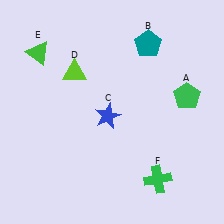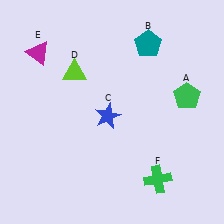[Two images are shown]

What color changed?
The triangle (E) changed from green in Image 1 to magenta in Image 2.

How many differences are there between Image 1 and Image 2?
There is 1 difference between the two images.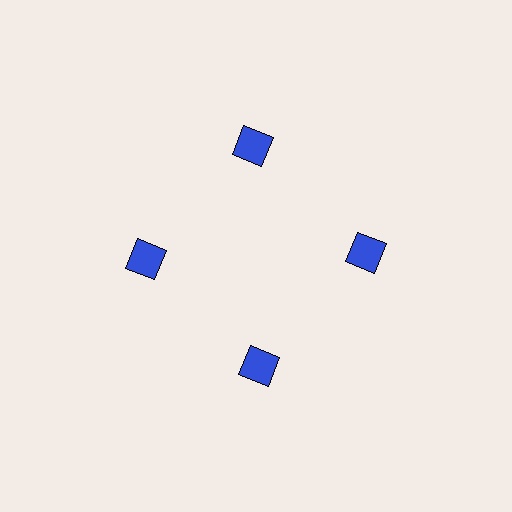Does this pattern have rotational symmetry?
Yes, this pattern has 4-fold rotational symmetry. It looks the same after rotating 90 degrees around the center.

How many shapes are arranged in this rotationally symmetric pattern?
There are 4 shapes, arranged in 4 groups of 1.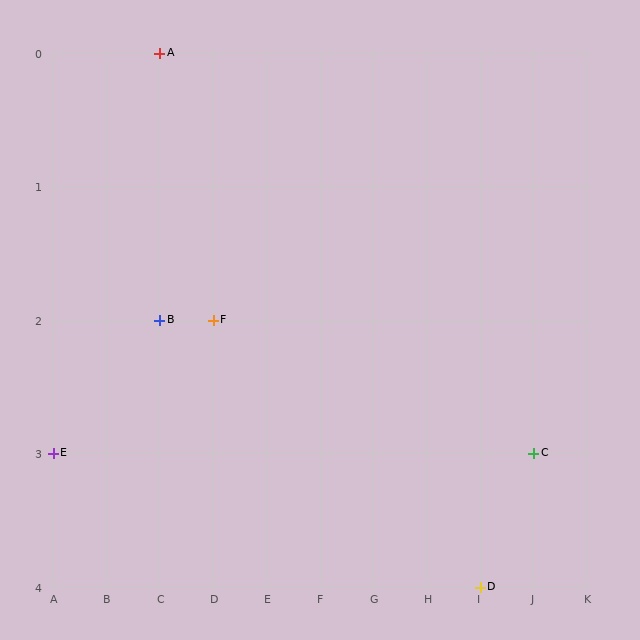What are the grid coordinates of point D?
Point D is at grid coordinates (I, 4).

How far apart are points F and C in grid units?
Points F and C are 6 columns and 1 row apart (about 6.1 grid units diagonally).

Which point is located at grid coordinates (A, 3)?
Point E is at (A, 3).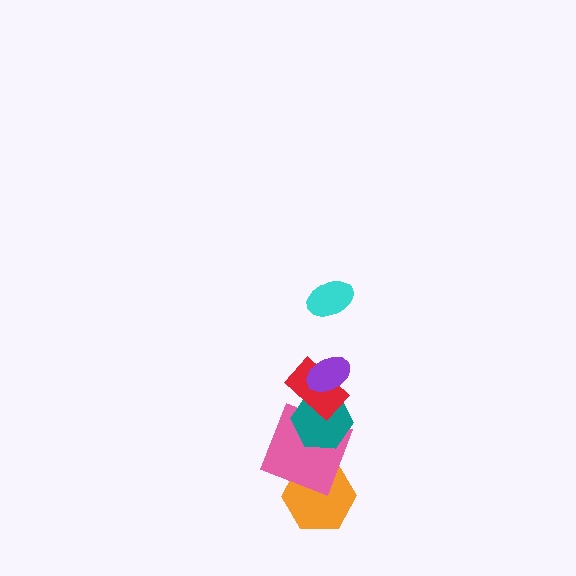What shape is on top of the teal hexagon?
The red rectangle is on top of the teal hexagon.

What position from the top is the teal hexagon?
The teal hexagon is 4th from the top.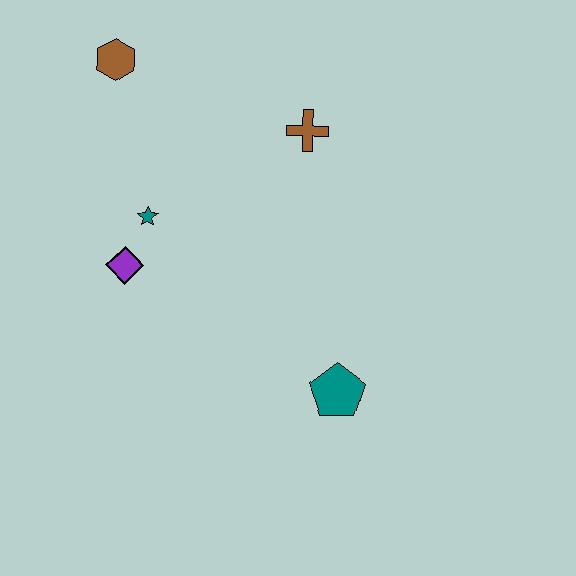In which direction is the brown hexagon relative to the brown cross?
The brown hexagon is to the left of the brown cross.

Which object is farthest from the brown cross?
The teal pentagon is farthest from the brown cross.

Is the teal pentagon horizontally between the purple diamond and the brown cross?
No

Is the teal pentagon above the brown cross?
No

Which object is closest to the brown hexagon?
The teal star is closest to the brown hexagon.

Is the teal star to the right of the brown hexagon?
Yes